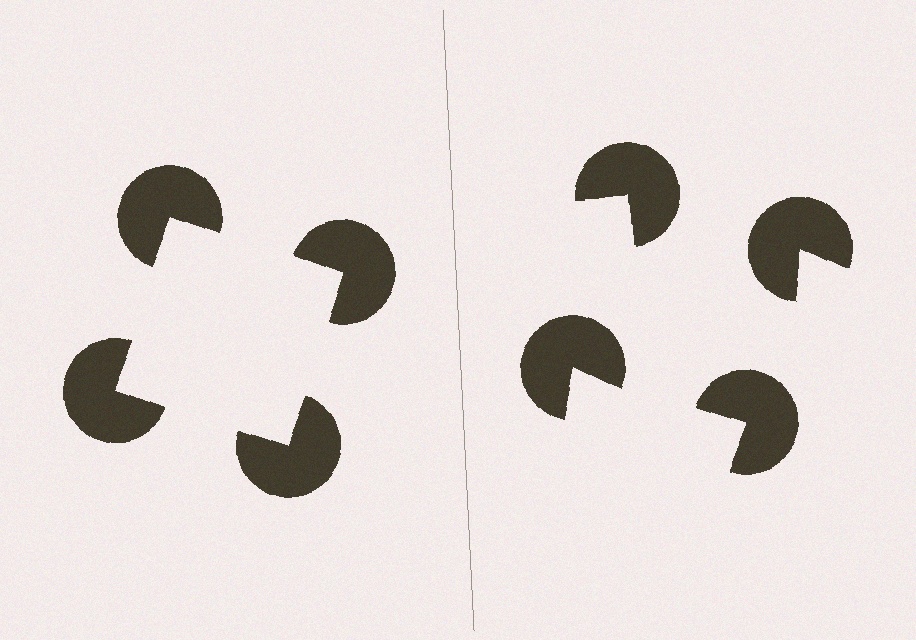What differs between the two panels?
The pac-man discs are positioned identically on both sides; only the wedge orientations differ. On the left they align to a square; on the right they are misaligned.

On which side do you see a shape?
An illusory square appears on the left side. On the right side the wedge cuts are rotated, so no coherent shape forms.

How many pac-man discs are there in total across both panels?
8 — 4 on each side.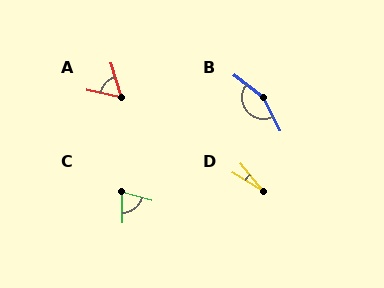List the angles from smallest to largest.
D (20°), A (60°), C (74°), B (154°).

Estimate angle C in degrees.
Approximately 74 degrees.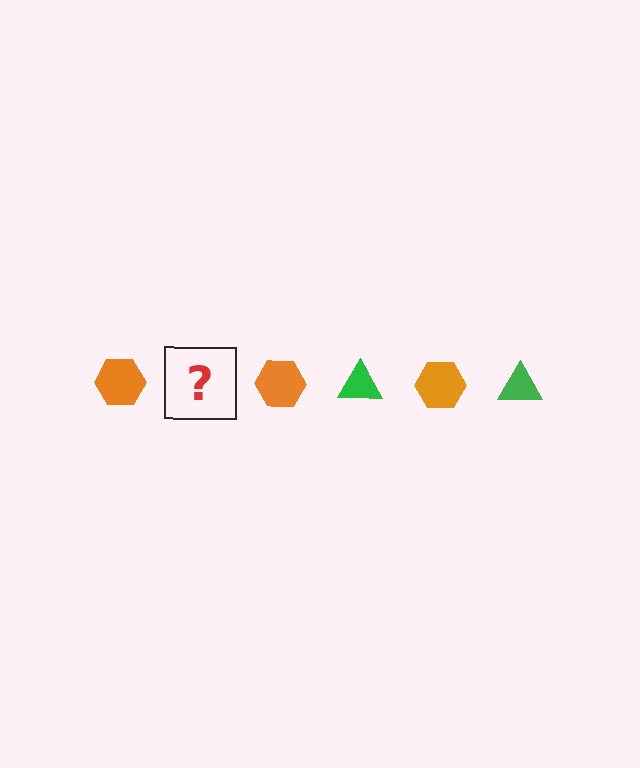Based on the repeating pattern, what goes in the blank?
The blank should be a green triangle.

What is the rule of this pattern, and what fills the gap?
The rule is that the pattern alternates between orange hexagon and green triangle. The gap should be filled with a green triangle.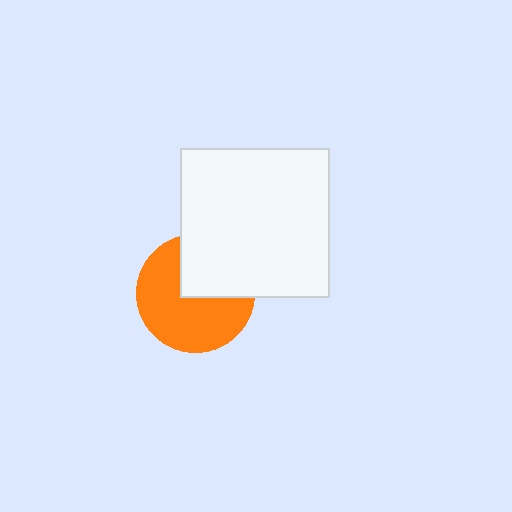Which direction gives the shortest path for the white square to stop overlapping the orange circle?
Moving toward the upper-right gives the shortest separation.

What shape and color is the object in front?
The object in front is a white square.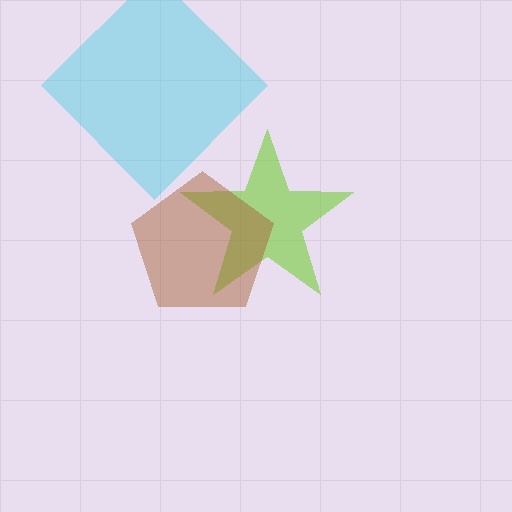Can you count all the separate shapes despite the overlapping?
Yes, there are 3 separate shapes.